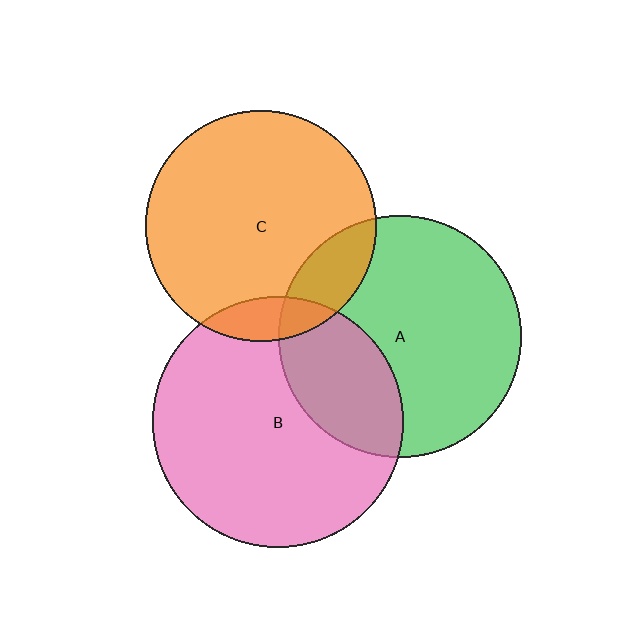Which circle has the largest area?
Circle B (pink).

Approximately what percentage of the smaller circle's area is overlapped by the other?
Approximately 10%.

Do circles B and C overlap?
Yes.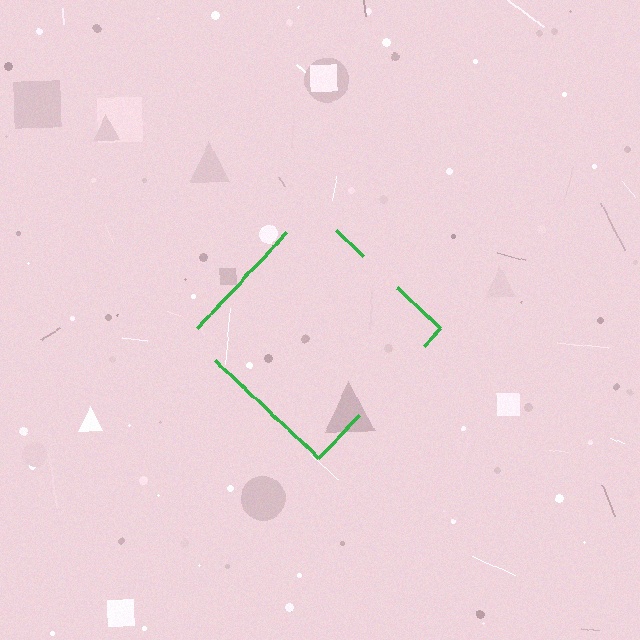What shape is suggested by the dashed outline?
The dashed outline suggests a diamond.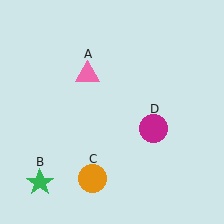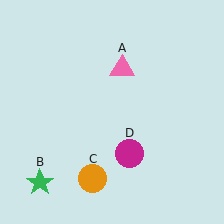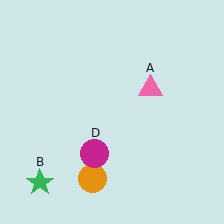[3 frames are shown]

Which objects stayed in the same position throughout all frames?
Green star (object B) and orange circle (object C) remained stationary.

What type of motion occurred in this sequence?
The pink triangle (object A), magenta circle (object D) rotated clockwise around the center of the scene.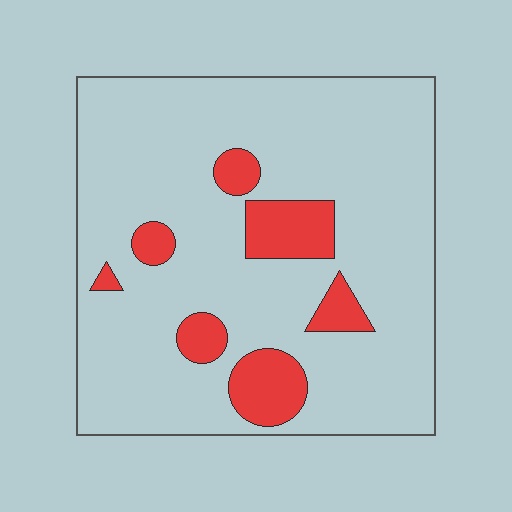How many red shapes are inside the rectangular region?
7.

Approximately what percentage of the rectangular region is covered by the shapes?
Approximately 15%.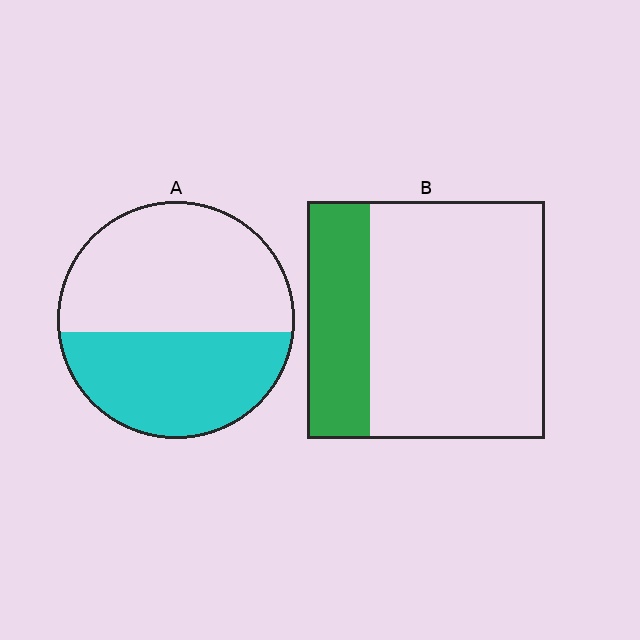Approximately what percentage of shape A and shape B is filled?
A is approximately 45% and B is approximately 25%.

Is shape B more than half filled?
No.